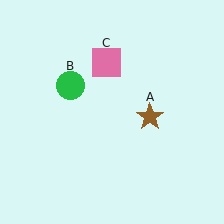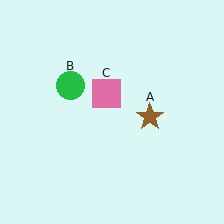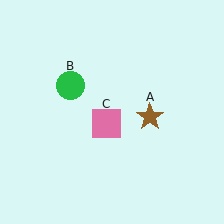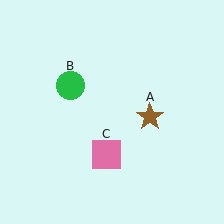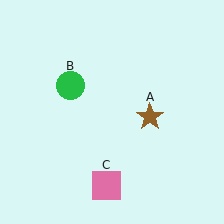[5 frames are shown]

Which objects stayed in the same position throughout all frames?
Brown star (object A) and green circle (object B) remained stationary.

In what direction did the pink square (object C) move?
The pink square (object C) moved down.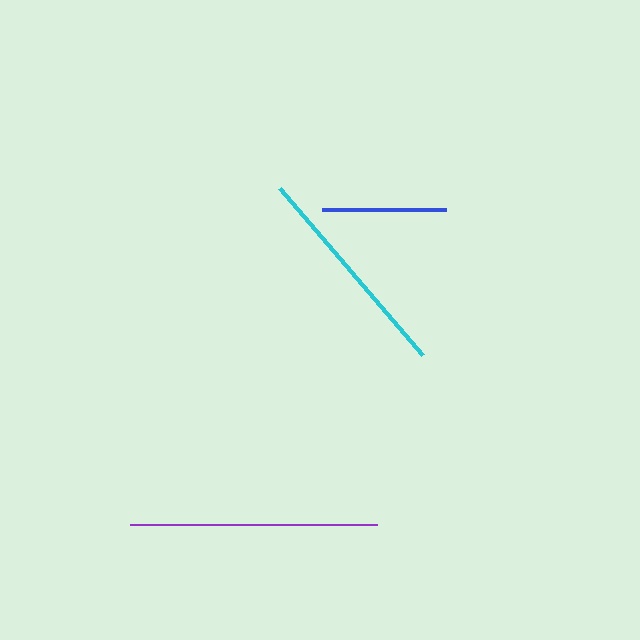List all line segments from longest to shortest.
From longest to shortest: purple, cyan, blue.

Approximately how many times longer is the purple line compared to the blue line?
The purple line is approximately 2.0 times the length of the blue line.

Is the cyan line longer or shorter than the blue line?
The cyan line is longer than the blue line.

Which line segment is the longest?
The purple line is the longest at approximately 247 pixels.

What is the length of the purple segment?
The purple segment is approximately 247 pixels long.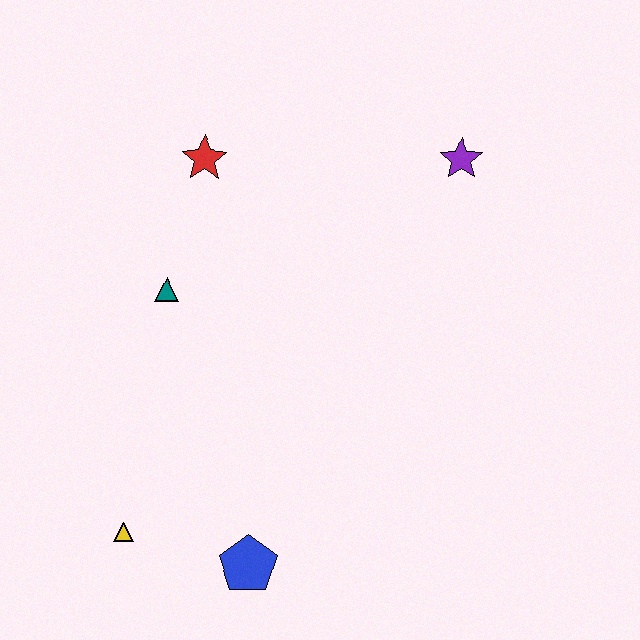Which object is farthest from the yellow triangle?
The purple star is farthest from the yellow triangle.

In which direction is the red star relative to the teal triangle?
The red star is above the teal triangle.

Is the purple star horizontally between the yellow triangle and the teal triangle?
No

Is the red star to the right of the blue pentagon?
No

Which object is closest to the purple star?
The red star is closest to the purple star.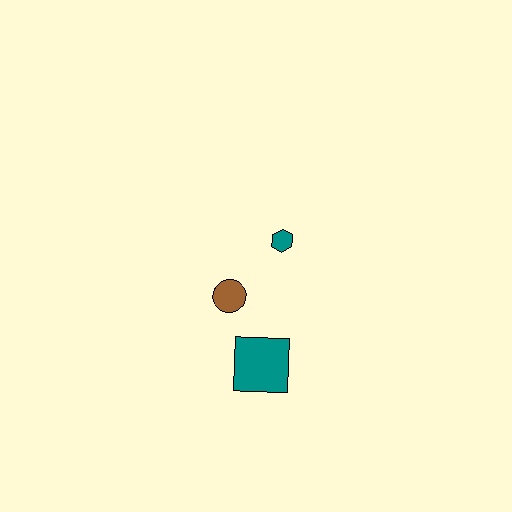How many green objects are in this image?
There are no green objects.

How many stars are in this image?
There are no stars.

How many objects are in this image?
There are 3 objects.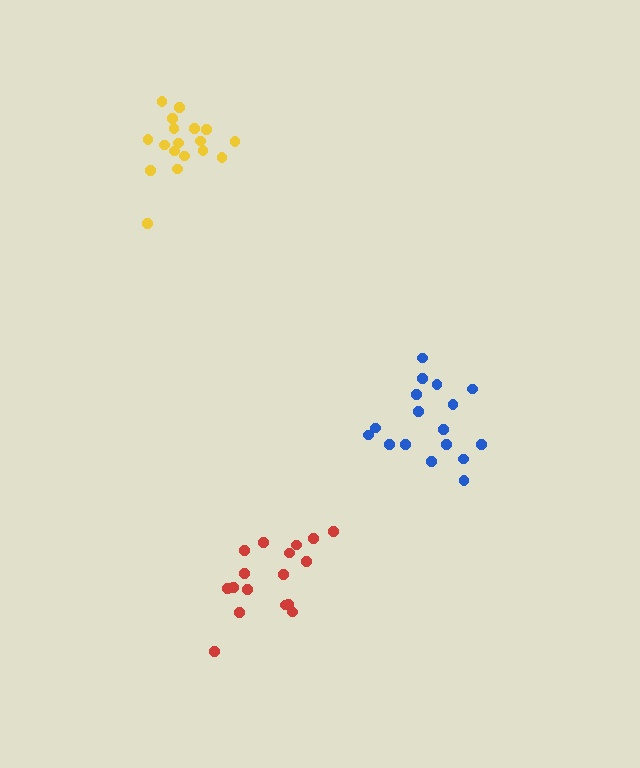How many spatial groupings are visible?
There are 3 spatial groupings.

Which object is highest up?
The yellow cluster is topmost.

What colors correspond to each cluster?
The clusters are colored: yellow, red, blue.